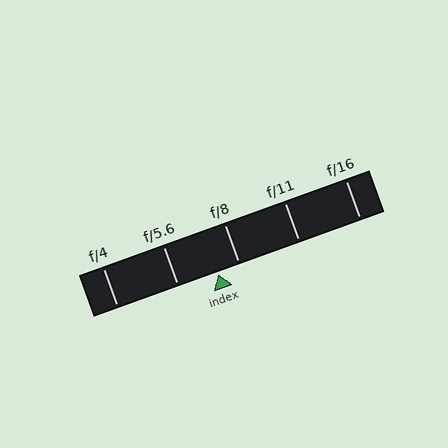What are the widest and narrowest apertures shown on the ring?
The widest aperture shown is f/4 and the narrowest is f/16.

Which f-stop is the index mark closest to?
The index mark is closest to f/8.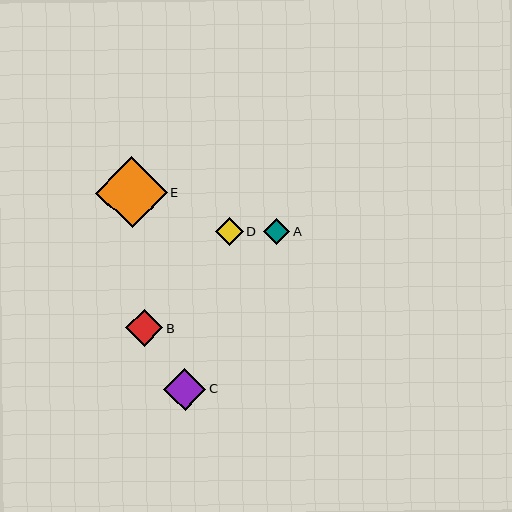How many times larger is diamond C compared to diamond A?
Diamond C is approximately 1.6 times the size of diamond A.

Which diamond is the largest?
Diamond E is the largest with a size of approximately 72 pixels.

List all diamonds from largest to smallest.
From largest to smallest: E, C, B, D, A.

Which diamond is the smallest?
Diamond A is the smallest with a size of approximately 26 pixels.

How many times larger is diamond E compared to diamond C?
Diamond E is approximately 1.7 times the size of diamond C.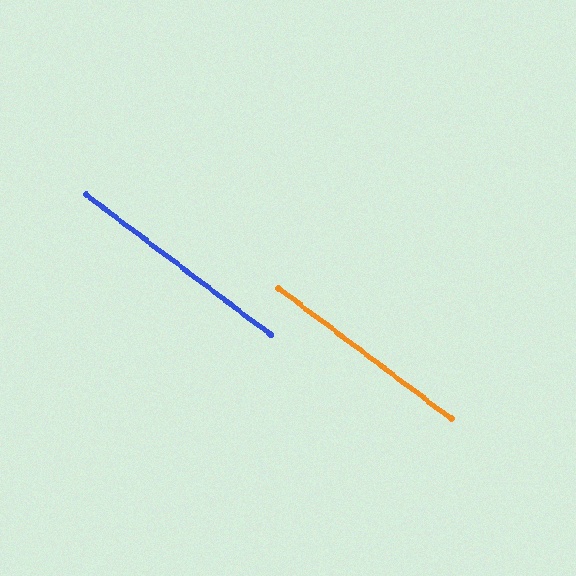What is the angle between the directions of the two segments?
Approximately 0 degrees.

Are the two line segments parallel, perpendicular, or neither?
Parallel — their directions differ by only 0.2°.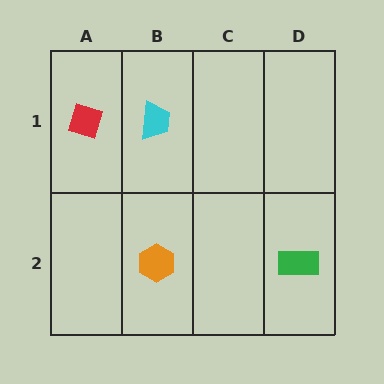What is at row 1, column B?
A cyan trapezoid.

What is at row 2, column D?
A green rectangle.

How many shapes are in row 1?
2 shapes.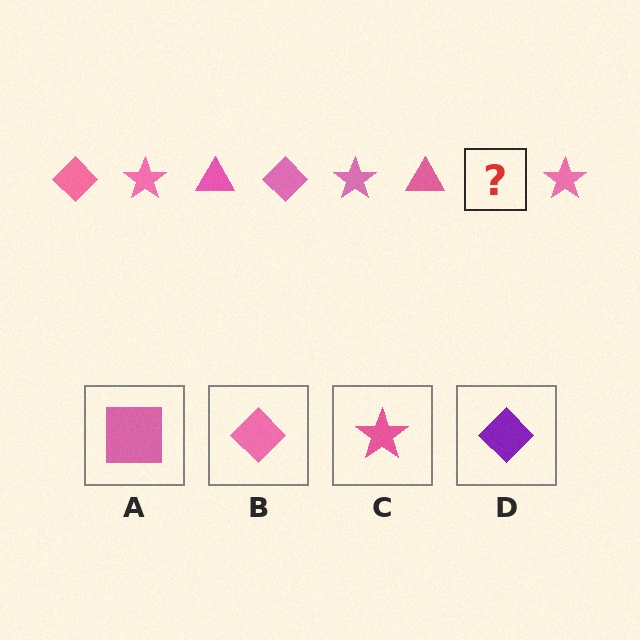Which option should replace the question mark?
Option B.